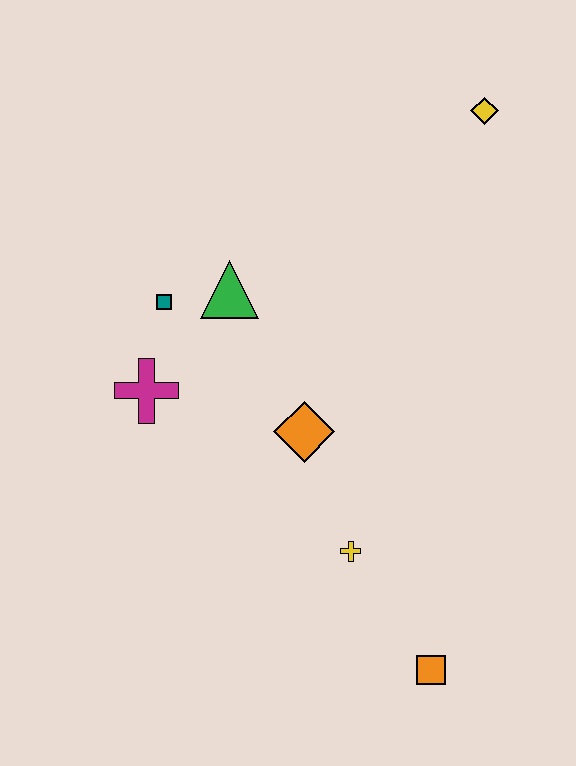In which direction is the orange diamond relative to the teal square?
The orange diamond is to the right of the teal square.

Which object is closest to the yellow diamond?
The green triangle is closest to the yellow diamond.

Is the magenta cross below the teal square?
Yes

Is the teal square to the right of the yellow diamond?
No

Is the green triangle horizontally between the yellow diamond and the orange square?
No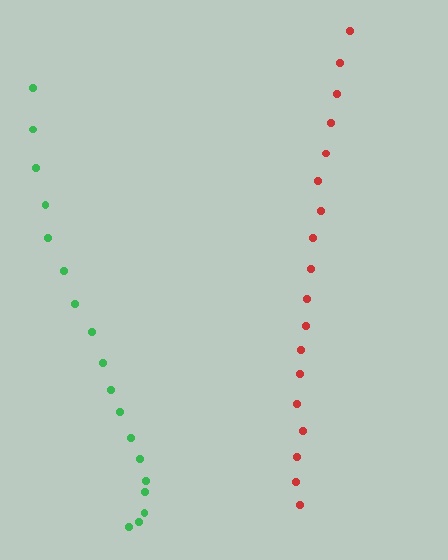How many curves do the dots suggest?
There are 2 distinct paths.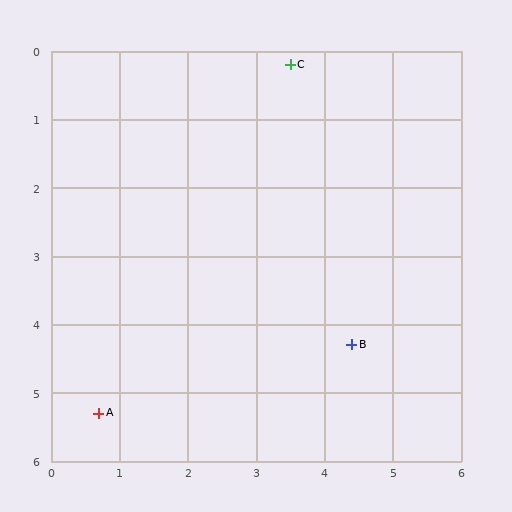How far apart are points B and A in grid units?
Points B and A are about 3.8 grid units apart.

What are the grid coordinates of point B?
Point B is at approximately (4.4, 4.3).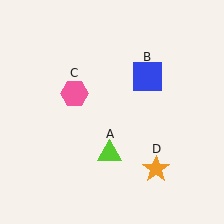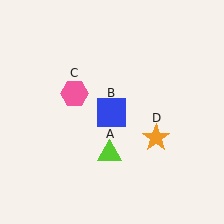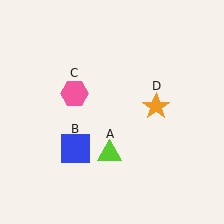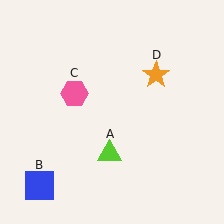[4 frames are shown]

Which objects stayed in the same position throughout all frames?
Lime triangle (object A) and pink hexagon (object C) remained stationary.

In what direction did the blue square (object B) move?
The blue square (object B) moved down and to the left.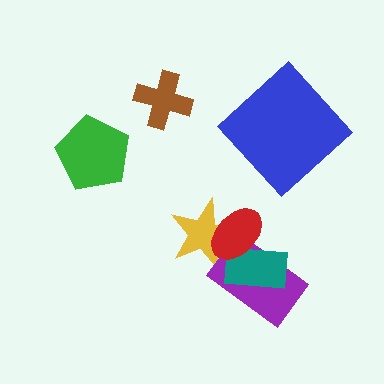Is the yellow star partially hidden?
Yes, it is partially covered by another shape.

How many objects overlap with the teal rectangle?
2 objects overlap with the teal rectangle.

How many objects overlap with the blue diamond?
0 objects overlap with the blue diamond.